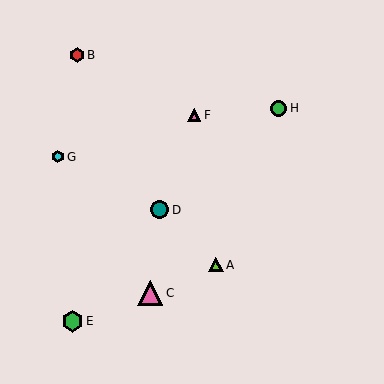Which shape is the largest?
The pink triangle (labeled C) is the largest.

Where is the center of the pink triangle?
The center of the pink triangle is at (194, 115).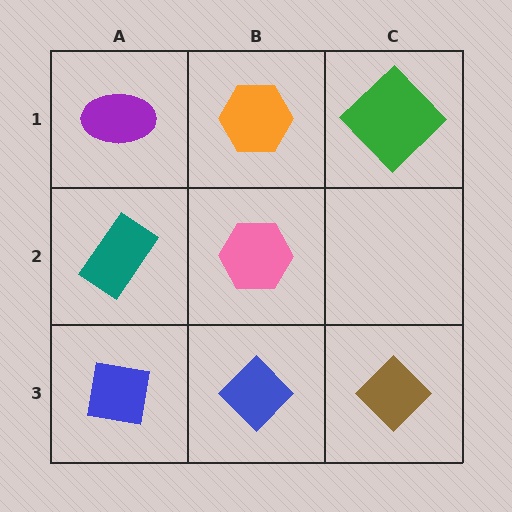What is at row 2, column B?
A pink hexagon.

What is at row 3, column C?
A brown diamond.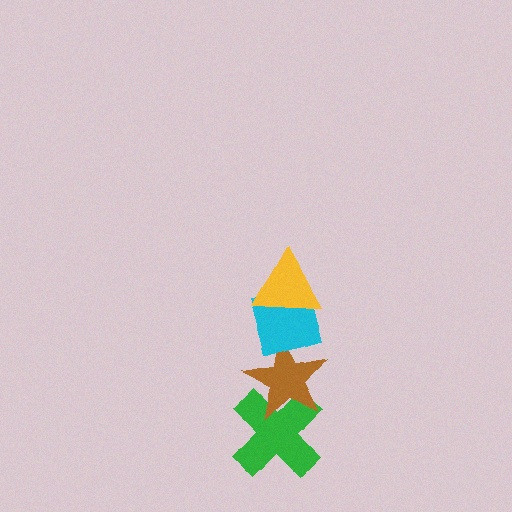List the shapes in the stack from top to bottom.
From top to bottom: the yellow triangle, the cyan diamond, the brown star, the green cross.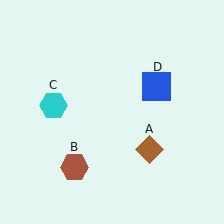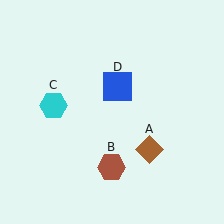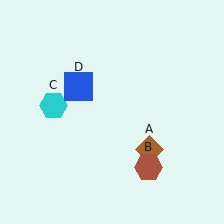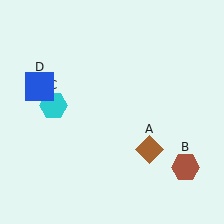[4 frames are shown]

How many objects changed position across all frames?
2 objects changed position: brown hexagon (object B), blue square (object D).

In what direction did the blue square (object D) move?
The blue square (object D) moved left.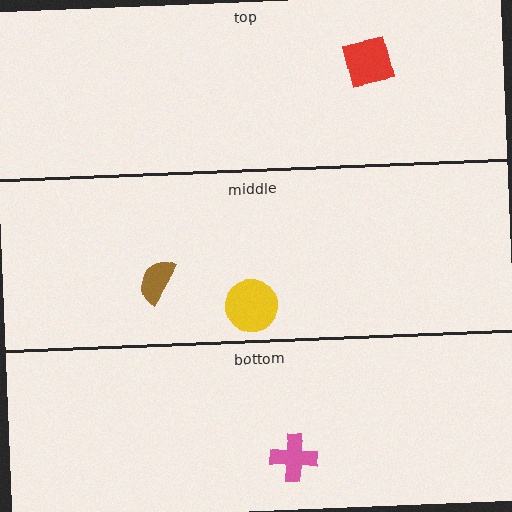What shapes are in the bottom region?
The pink cross.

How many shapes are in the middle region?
2.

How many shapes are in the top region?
1.